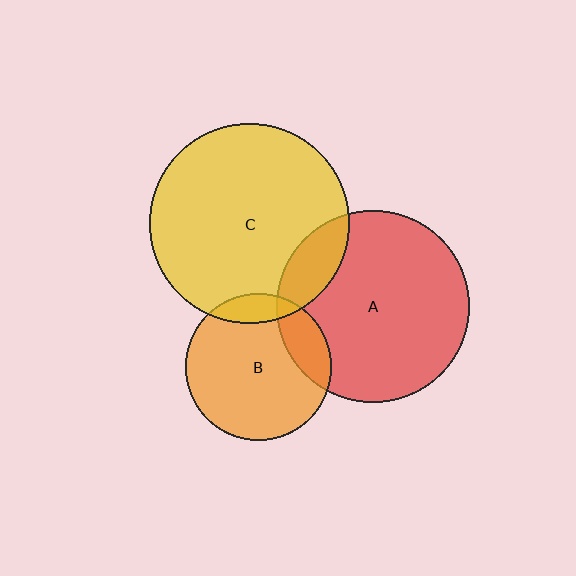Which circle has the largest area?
Circle C (yellow).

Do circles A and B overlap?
Yes.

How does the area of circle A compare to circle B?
Approximately 1.7 times.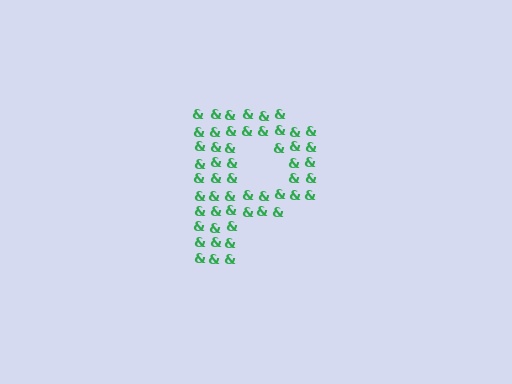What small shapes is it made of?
It is made of small ampersands.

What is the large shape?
The large shape is the letter P.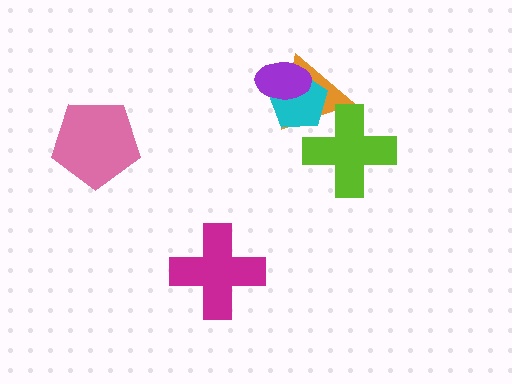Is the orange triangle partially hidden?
Yes, it is partially covered by another shape.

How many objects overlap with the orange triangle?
3 objects overlap with the orange triangle.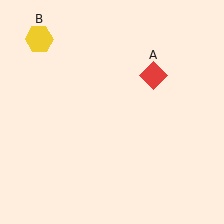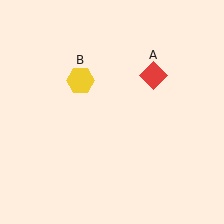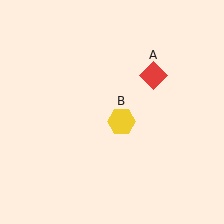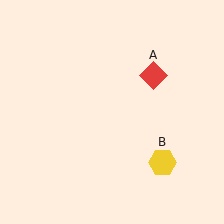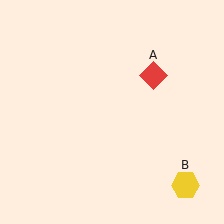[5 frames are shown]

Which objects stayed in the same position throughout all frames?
Red diamond (object A) remained stationary.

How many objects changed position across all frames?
1 object changed position: yellow hexagon (object B).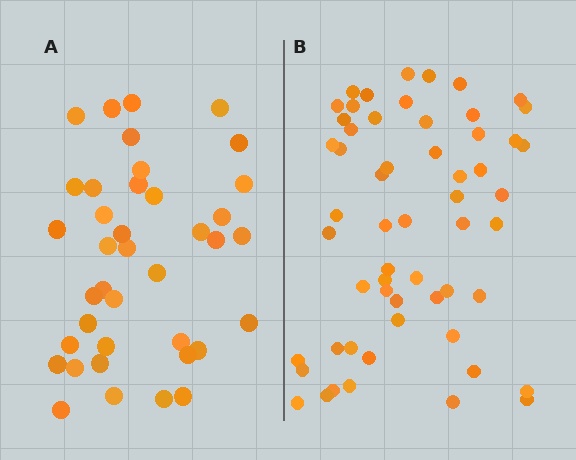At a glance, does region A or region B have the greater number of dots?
Region B (the right region) has more dots.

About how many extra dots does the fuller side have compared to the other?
Region B has approximately 20 more dots than region A.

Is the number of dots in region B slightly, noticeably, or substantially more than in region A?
Region B has substantially more. The ratio is roughly 1.5 to 1.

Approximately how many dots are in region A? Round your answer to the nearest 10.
About 40 dots. (The exact count is 39, which rounds to 40.)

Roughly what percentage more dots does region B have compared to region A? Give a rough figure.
About 45% more.